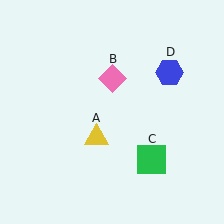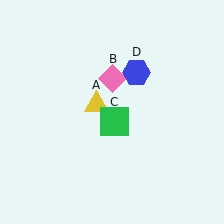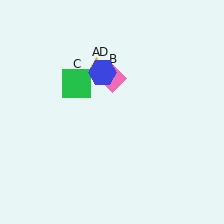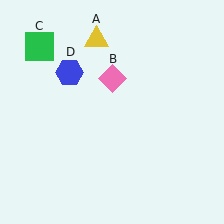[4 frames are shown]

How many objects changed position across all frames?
3 objects changed position: yellow triangle (object A), green square (object C), blue hexagon (object D).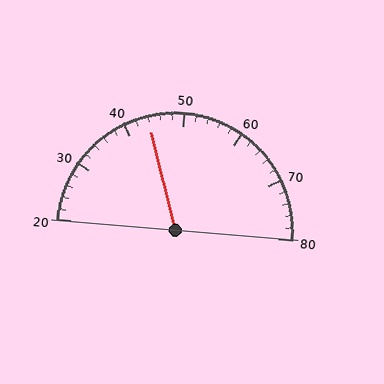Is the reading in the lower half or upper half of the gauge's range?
The reading is in the lower half of the range (20 to 80).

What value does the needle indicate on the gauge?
The needle indicates approximately 44.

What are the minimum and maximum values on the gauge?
The gauge ranges from 20 to 80.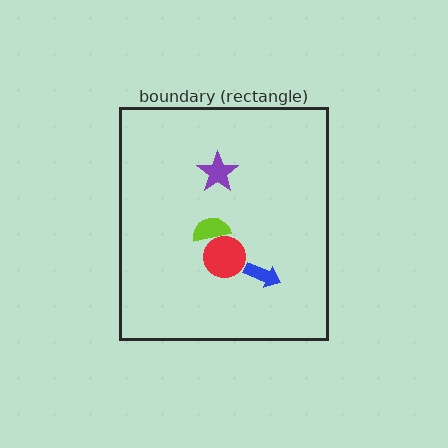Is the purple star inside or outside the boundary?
Inside.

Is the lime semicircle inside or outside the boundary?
Inside.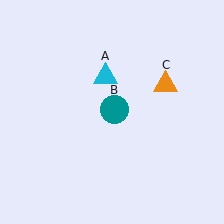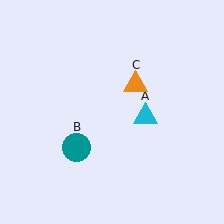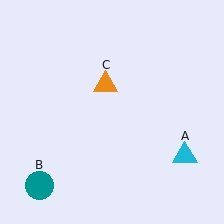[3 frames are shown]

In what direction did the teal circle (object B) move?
The teal circle (object B) moved down and to the left.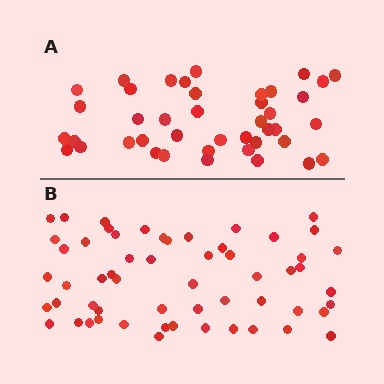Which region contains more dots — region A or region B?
Region B (the bottom region) has more dots.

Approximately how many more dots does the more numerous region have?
Region B has approximately 15 more dots than region A.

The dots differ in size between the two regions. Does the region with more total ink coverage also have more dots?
No. Region A has more total ink coverage because its dots are larger, but region B actually contains more individual dots. Total area can be misleading — the number of items is what matters here.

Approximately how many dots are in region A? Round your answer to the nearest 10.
About 40 dots. (The exact count is 42, which rounds to 40.)